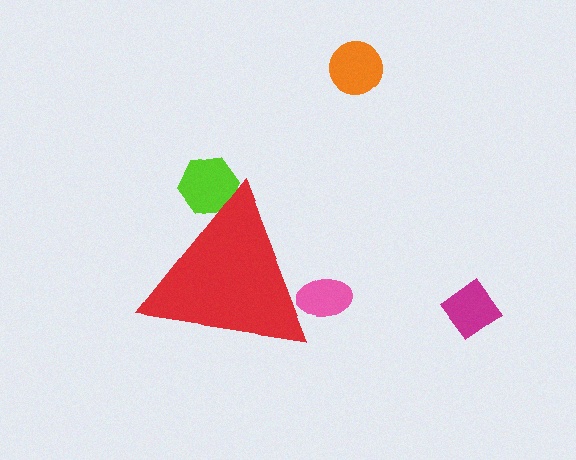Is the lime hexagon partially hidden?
Yes, the lime hexagon is partially hidden behind the red triangle.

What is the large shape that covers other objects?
A red triangle.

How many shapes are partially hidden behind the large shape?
2 shapes are partially hidden.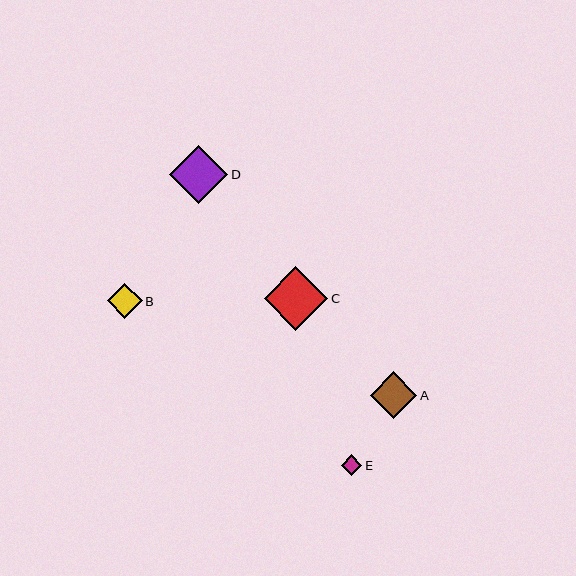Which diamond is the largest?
Diamond C is the largest with a size of approximately 64 pixels.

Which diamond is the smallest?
Diamond E is the smallest with a size of approximately 20 pixels.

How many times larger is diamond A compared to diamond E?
Diamond A is approximately 2.3 times the size of diamond E.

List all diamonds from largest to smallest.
From largest to smallest: C, D, A, B, E.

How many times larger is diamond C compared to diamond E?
Diamond C is approximately 3.2 times the size of diamond E.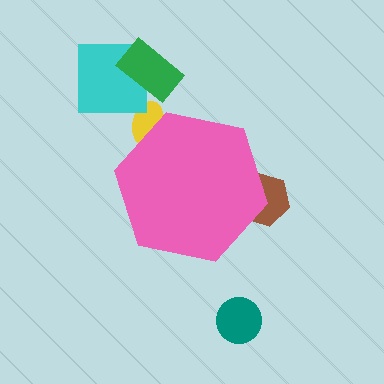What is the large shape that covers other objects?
A pink hexagon.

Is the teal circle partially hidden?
No, the teal circle is fully visible.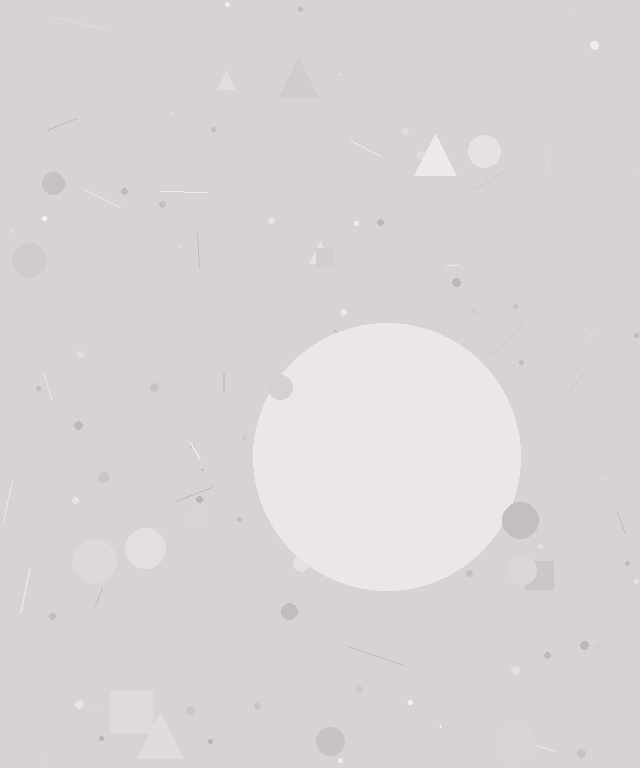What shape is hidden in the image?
A circle is hidden in the image.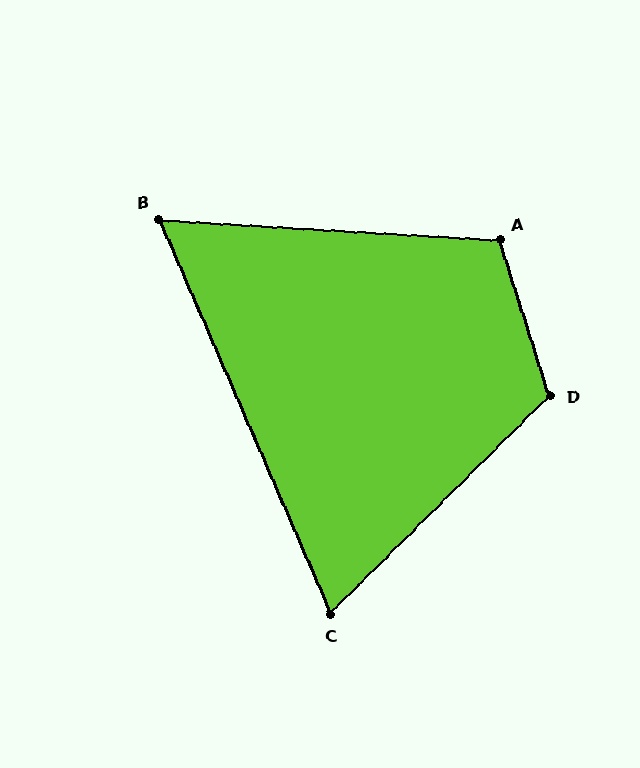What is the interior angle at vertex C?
Approximately 69 degrees (acute).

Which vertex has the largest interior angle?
D, at approximately 117 degrees.